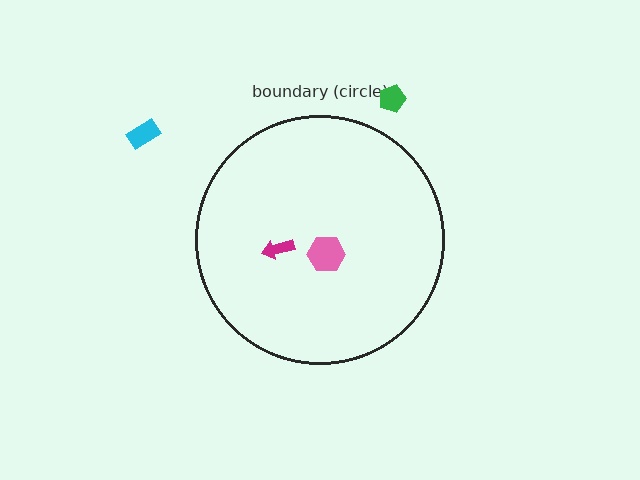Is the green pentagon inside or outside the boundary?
Outside.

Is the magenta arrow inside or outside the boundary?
Inside.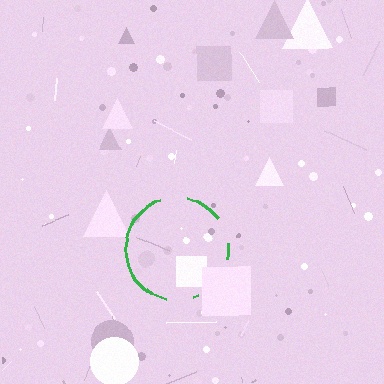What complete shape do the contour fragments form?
The contour fragments form a circle.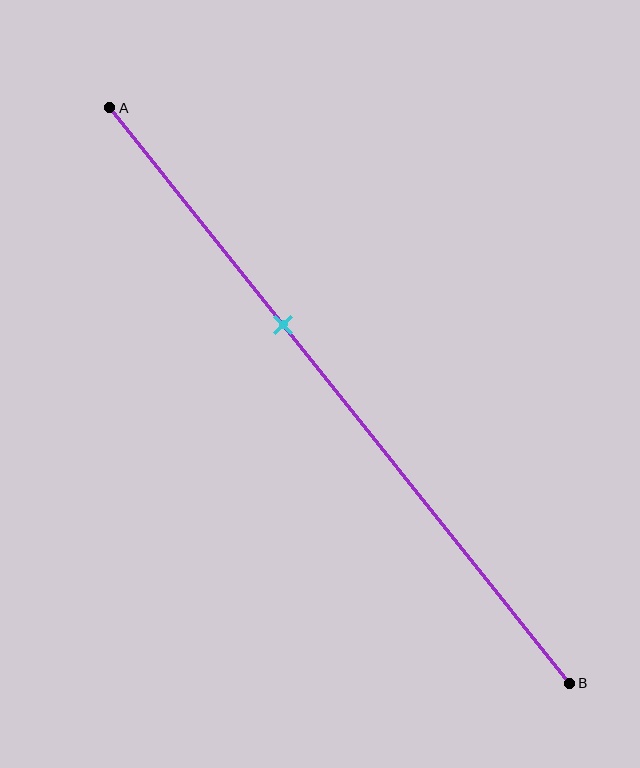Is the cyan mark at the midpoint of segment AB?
No, the mark is at about 40% from A, not at the 50% midpoint.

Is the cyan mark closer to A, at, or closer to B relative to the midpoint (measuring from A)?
The cyan mark is closer to point A than the midpoint of segment AB.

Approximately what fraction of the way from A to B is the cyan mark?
The cyan mark is approximately 40% of the way from A to B.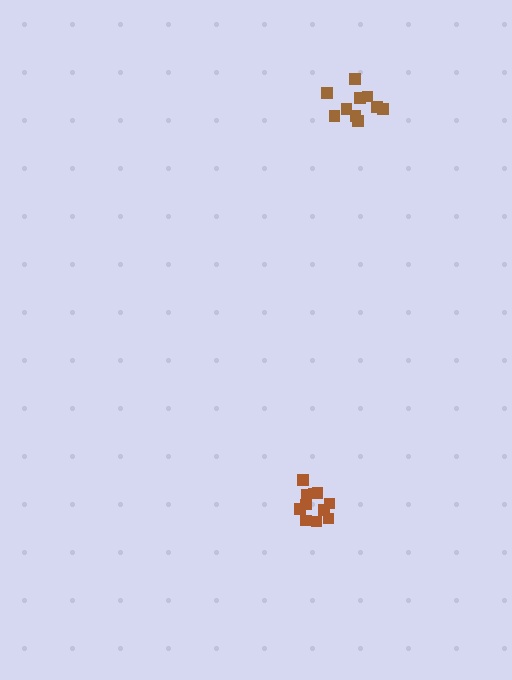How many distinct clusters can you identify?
There are 2 distinct clusters.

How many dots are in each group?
Group 1: 11 dots, Group 2: 10 dots (21 total).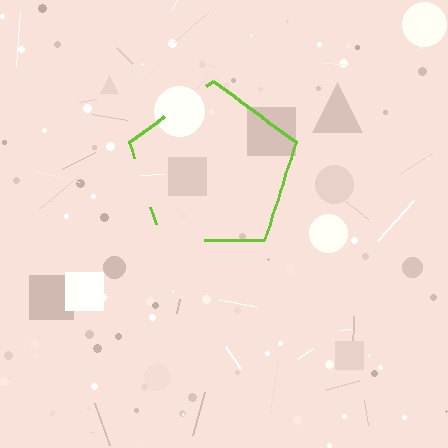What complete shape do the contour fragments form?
The contour fragments form a pentagon.